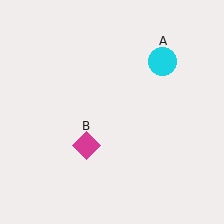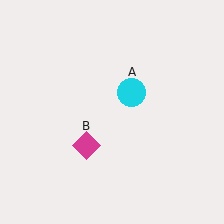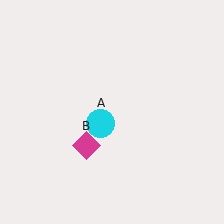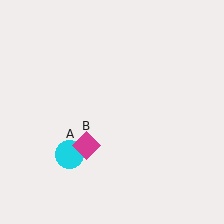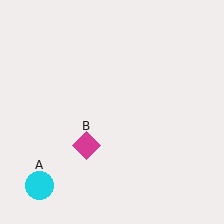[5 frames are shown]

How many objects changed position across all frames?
1 object changed position: cyan circle (object A).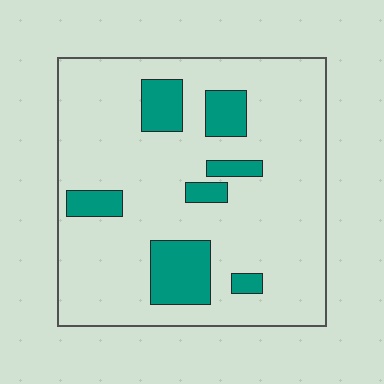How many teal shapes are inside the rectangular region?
7.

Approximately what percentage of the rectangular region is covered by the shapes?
Approximately 15%.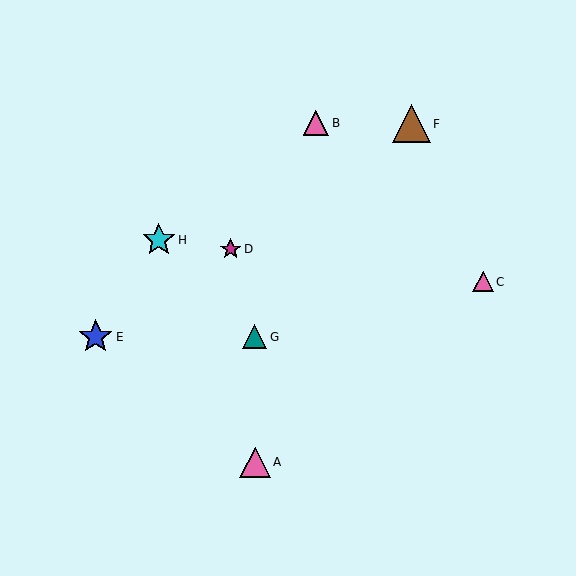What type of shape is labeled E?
Shape E is a blue star.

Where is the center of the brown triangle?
The center of the brown triangle is at (412, 124).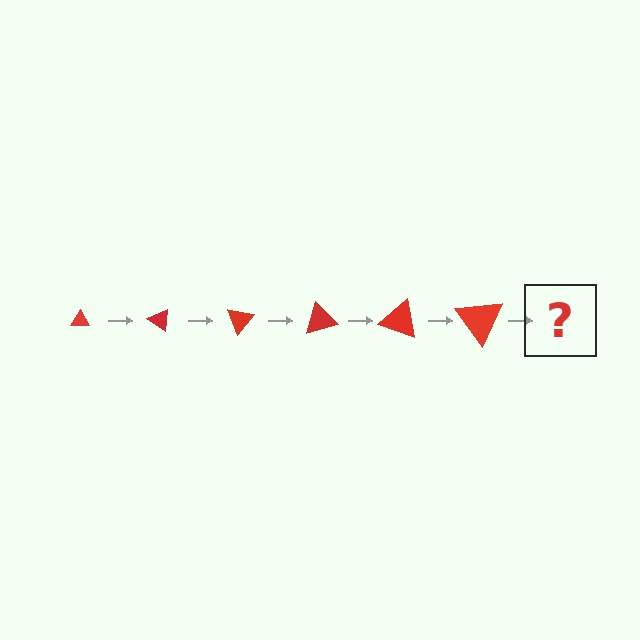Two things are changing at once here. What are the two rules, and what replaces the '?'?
The two rules are that the triangle grows larger each step and it rotates 35 degrees each step. The '?' should be a triangle, larger than the previous one and rotated 210 degrees from the start.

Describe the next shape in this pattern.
It should be a triangle, larger than the previous one and rotated 210 degrees from the start.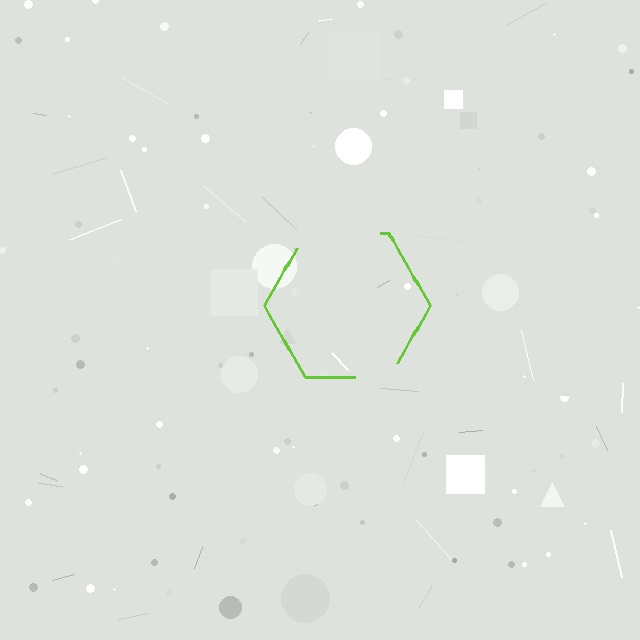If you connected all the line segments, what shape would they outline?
They would outline a hexagon.